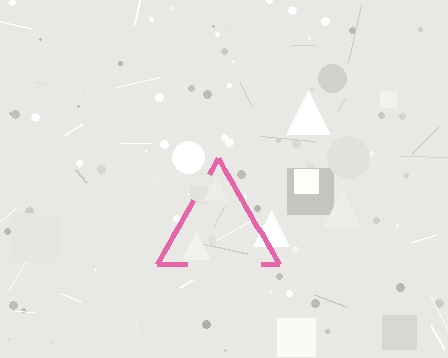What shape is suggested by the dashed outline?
The dashed outline suggests a triangle.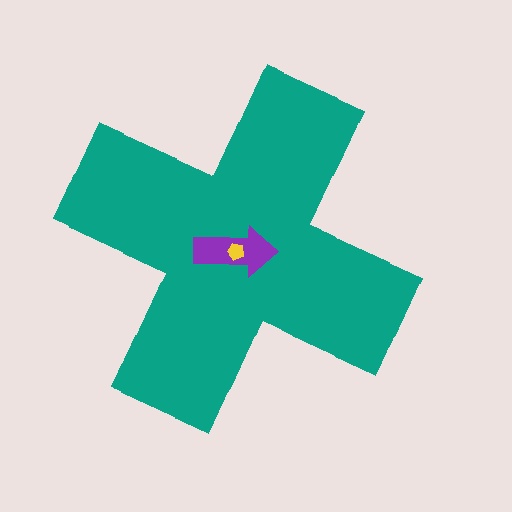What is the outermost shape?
The teal cross.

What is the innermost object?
The yellow pentagon.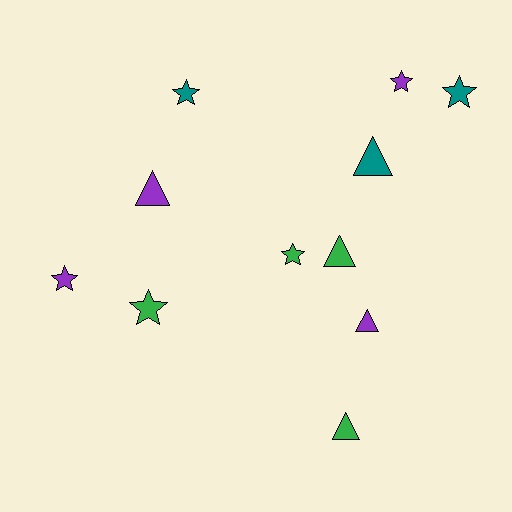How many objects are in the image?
There are 11 objects.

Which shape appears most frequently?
Star, with 6 objects.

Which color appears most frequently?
Green, with 4 objects.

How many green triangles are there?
There are 2 green triangles.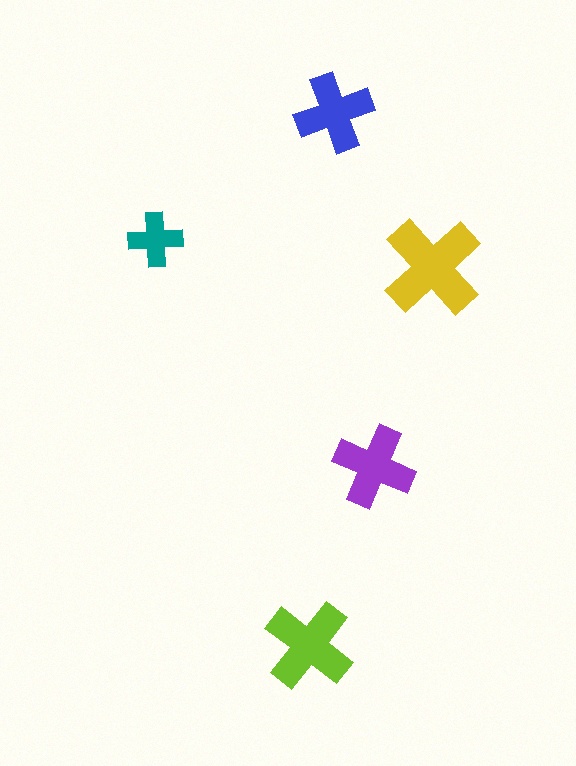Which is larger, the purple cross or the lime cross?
The lime one.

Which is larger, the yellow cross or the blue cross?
The yellow one.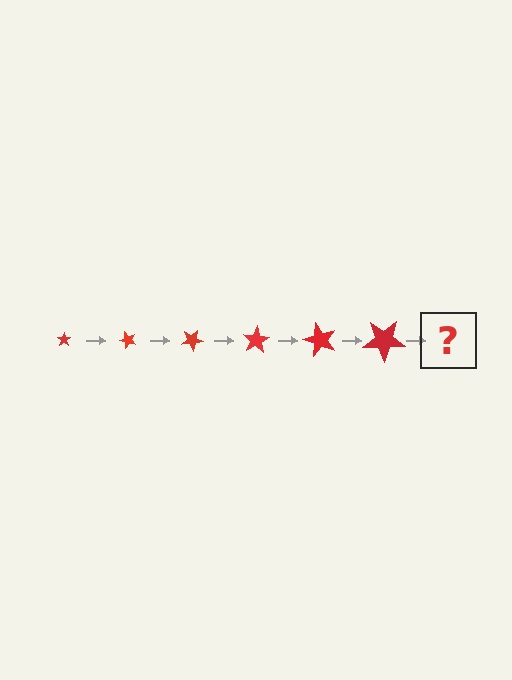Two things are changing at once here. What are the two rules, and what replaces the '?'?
The two rules are that the star grows larger each step and it rotates 50 degrees each step. The '?' should be a star, larger than the previous one and rotated 300 degrees from the start.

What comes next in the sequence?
The next element should be a star, larger than the previous one and rotated 300 degrees from the start.